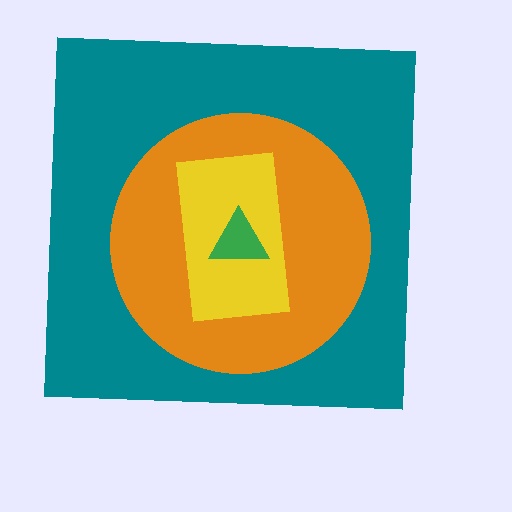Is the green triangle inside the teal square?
Yes.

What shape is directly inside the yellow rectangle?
The green triangle.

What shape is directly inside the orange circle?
The yellow rectangle.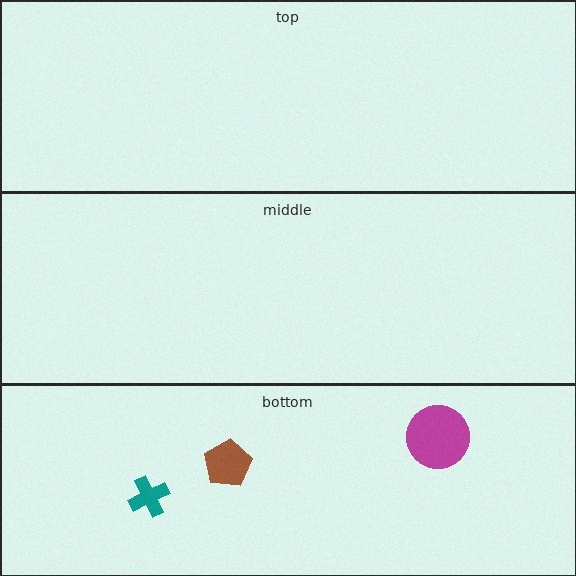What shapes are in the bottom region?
The teal cross, the magenta circle, the brown pentagon.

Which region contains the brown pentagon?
The bottom region.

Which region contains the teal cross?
The bottom region.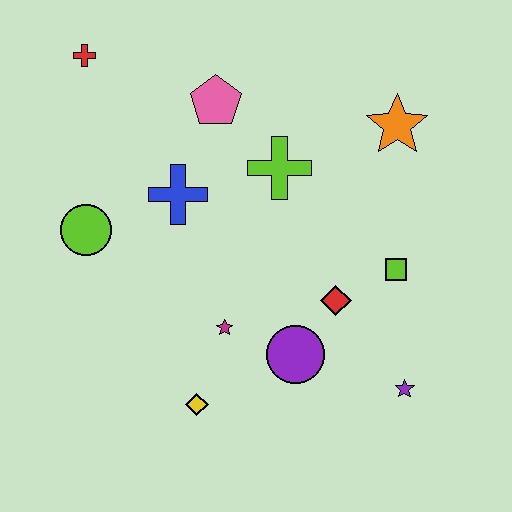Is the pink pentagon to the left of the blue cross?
No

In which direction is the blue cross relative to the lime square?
The blue cross is to the left of the lime square.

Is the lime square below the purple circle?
No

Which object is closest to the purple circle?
The red diamond is closest to the purple circle.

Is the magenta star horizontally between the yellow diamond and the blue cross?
No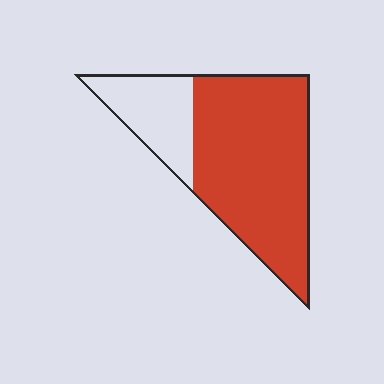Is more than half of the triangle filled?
Yes.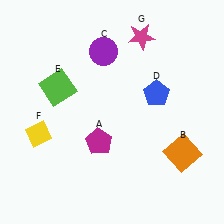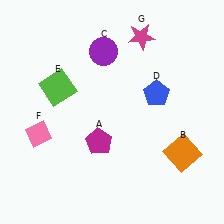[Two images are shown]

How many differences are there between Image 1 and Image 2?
There is 1 difference between the two images.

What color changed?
The diamond (F) changed from yellow in Image 1 to pink in Image 2.